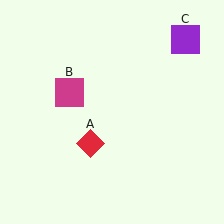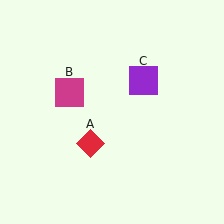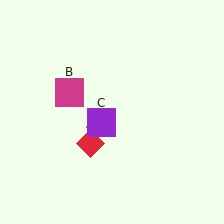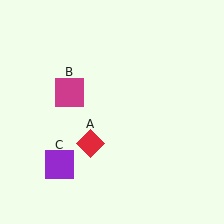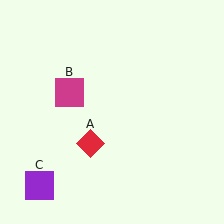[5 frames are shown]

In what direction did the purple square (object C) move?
The purple square (object C) moved down and to the left.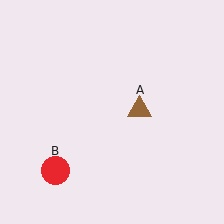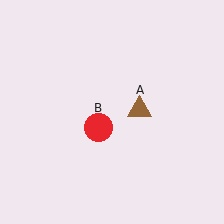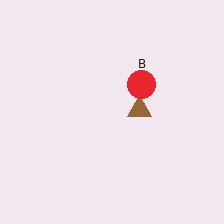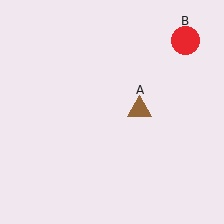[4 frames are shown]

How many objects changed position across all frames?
1 object changed position: red circle (object B).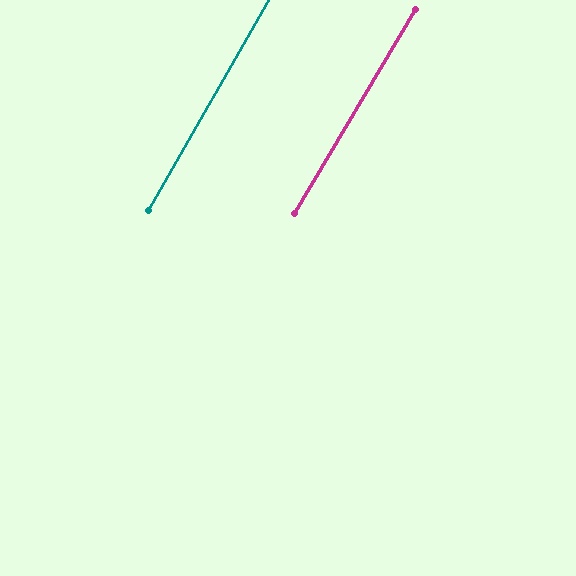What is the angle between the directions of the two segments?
Approximately 1 degree.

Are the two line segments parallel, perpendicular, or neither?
Parallel — their directions differ by only 0.9°.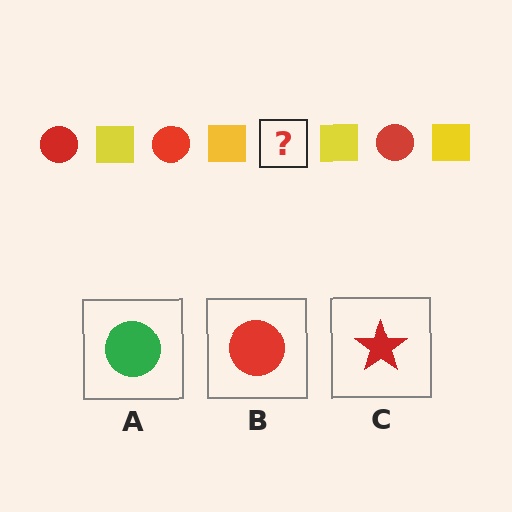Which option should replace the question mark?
Option B.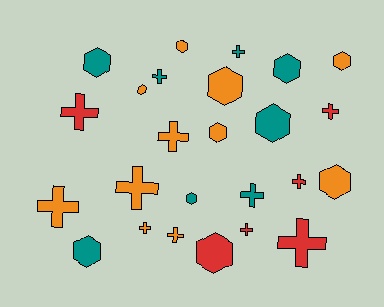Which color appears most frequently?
Orange, with 11 objects.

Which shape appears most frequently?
Cross, with 13 objects.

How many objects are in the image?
There are 25 objects.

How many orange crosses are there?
There are 5 orange crosses.